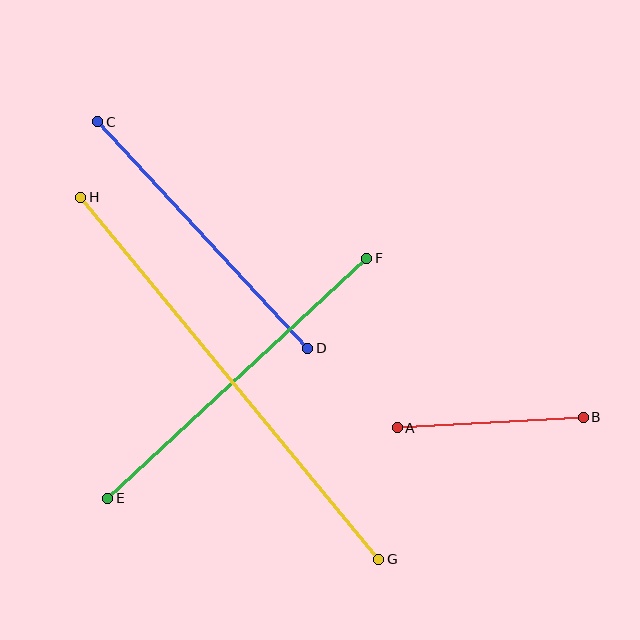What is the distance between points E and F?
The distance is approximately 353 pixels.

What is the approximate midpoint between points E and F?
The midpoint is at approximately (237, 378) pixels.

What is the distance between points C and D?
The distance is approximately 309 pixels.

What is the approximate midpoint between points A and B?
The midpoint is at approximately (490, 422) pixels.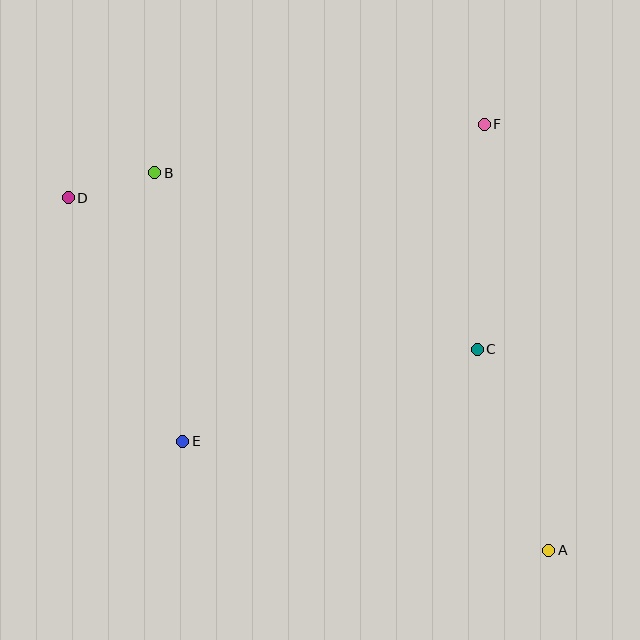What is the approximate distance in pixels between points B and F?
The distance between B and F is approximately 333 pixels.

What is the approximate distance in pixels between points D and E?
The distance between D and E is approximately 269 pixels.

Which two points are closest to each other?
Points B and D are closest to each other.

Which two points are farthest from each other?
Points A and D are farthest from each other.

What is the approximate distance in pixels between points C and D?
The distance between C and D is approximately 436 pixels.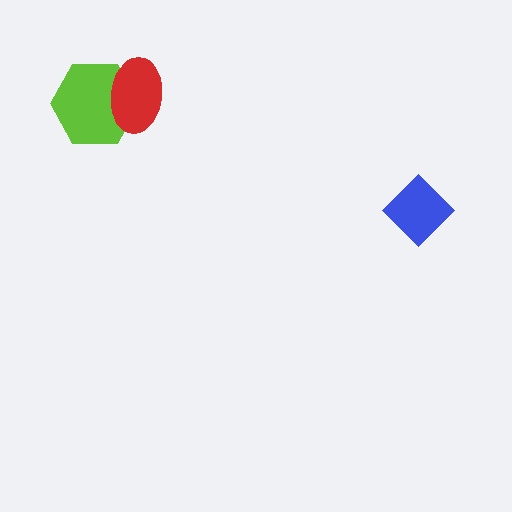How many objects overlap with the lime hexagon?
1 object overlaps with the lime hexagon.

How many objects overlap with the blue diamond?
0 objects overlap with the blue diamond.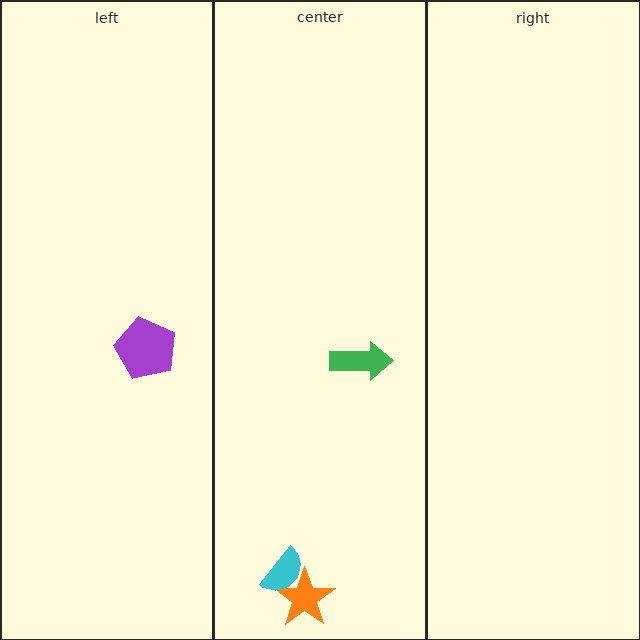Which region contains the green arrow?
The center region.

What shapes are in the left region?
The purple pentagon.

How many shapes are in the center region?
3.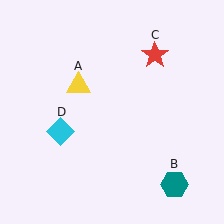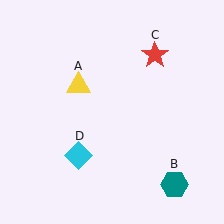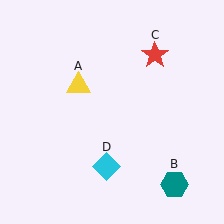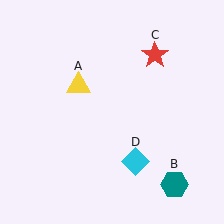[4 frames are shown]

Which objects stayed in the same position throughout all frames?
Yellow triangle (object A) and teal hexagon (object B) and red star (object C) remained stationary.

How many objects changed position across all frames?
1 object changed position: cyan diamond (object D).